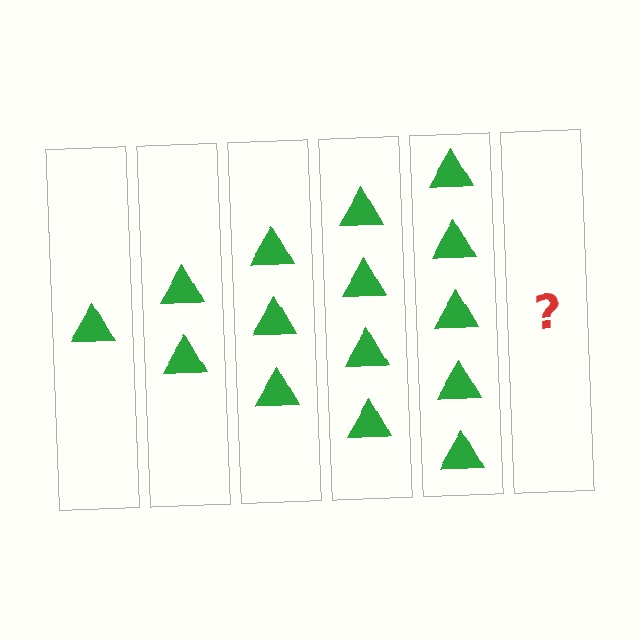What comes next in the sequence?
The next element should be 6 triangles.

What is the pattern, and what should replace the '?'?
The pattern is that each step adds one more triangle. The '?' should be 6 triangles.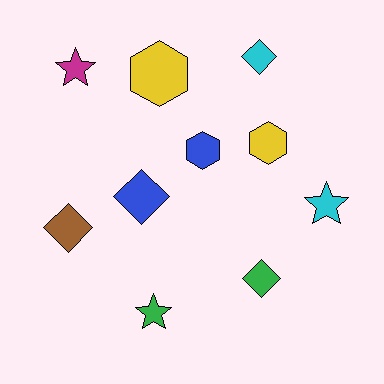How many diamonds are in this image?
There are 4 diamonds.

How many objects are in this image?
There are 10 objects.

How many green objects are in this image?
There are 2 green objects.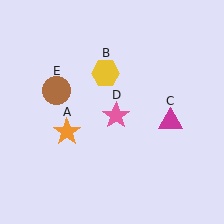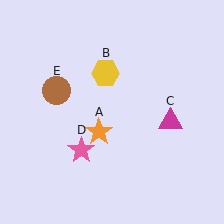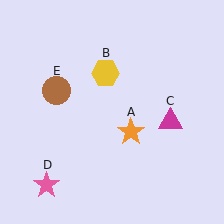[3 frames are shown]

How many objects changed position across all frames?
2 objects changed position: orange star (object A), pink star (object D).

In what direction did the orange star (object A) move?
The orange star (object A) moved right.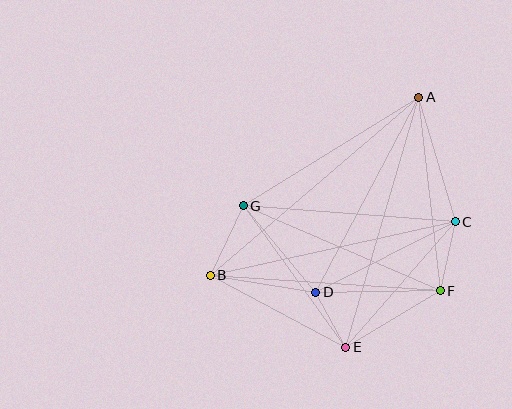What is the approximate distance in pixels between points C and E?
The distance between C and E is approximately 167 pixels.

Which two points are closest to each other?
Points D and E are closest to each other.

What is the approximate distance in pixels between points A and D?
The distance between A and D is approximately 220 pixels.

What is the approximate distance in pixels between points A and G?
The distance between A and G is approximately 206 pixels.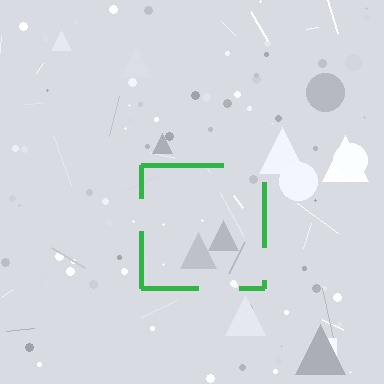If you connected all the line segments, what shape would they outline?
They would outline a square.